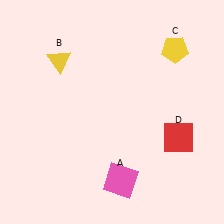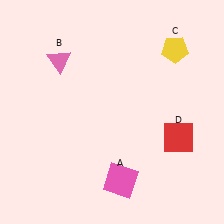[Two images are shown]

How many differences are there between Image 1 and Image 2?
There is 1 difference between the two images.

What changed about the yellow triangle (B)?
In Image 1, B is yellow. In Image 2, it changed to pink.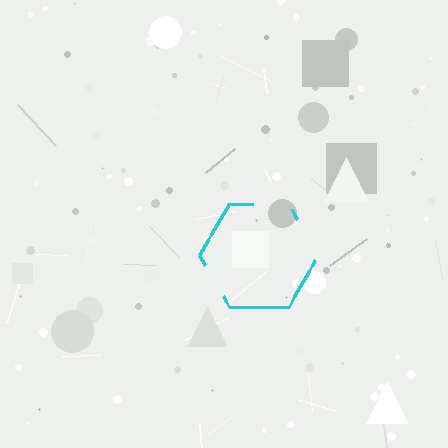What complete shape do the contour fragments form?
The contour fragments form a hexagon.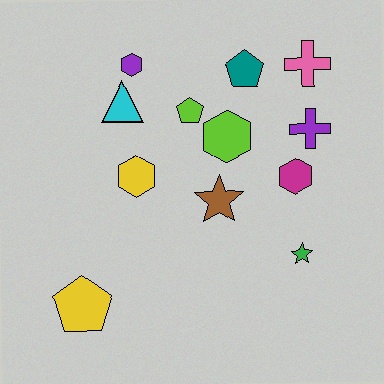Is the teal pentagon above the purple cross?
Yes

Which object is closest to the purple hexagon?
The cyan triangle is closest to the purple hexagon.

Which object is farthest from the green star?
The purple hexagon is farthest from the green star.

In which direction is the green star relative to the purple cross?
The green star is below the purple cross.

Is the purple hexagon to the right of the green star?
No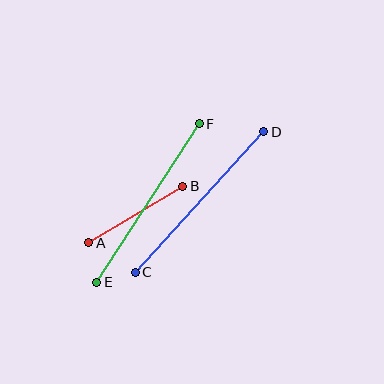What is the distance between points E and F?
The distance is approximately 189 pixels.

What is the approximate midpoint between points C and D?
The midpoint is at approximately (199, 202) pixels.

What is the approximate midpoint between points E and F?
The midpoint is at approximately (148, 203) pixels.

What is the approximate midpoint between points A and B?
The midpoint is at approximately (136, 215) pixels.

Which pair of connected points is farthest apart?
Points C and D are farthest apart.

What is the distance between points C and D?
The distance is approximately 190 pixels.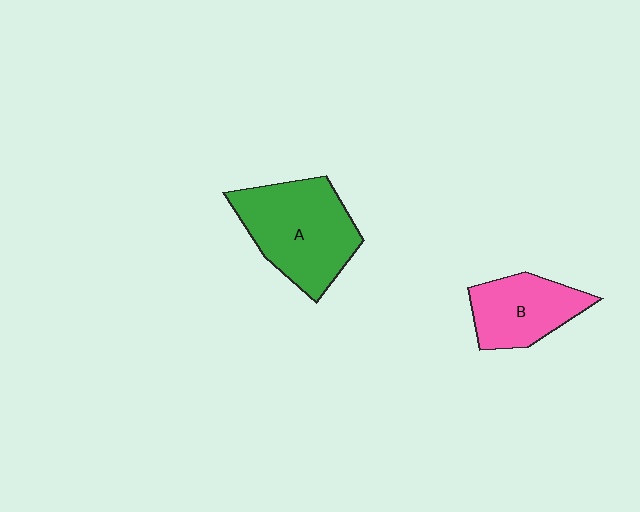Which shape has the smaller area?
Shape B (pink).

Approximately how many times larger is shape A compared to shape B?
Approximately 1.5 times.